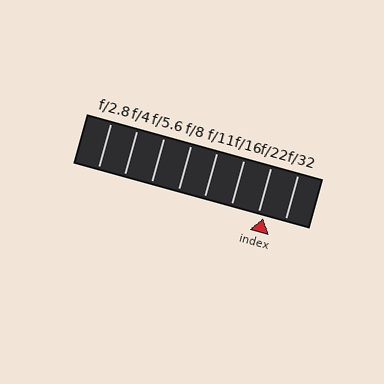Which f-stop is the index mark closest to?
The index mark is closest to f/22.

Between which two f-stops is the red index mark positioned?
The index mark is between f/22 and f/32.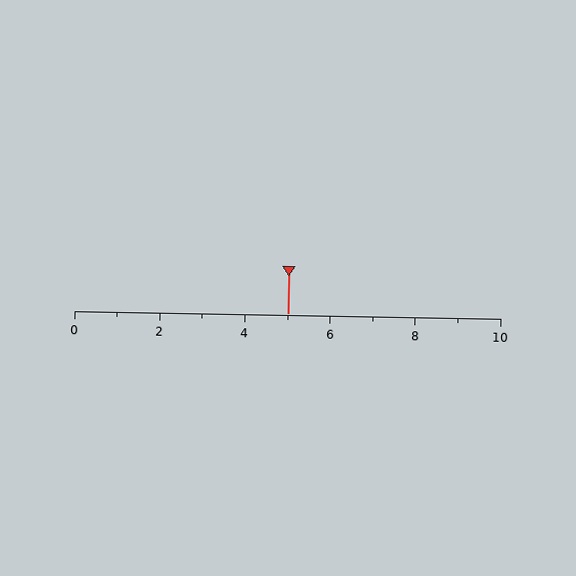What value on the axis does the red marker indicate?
The marker indicates approximately 5.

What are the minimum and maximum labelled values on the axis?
The axis runs from 0 to 10.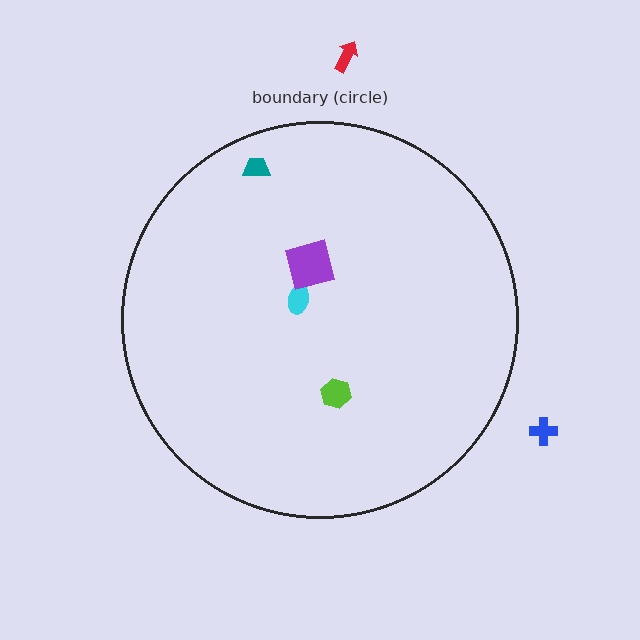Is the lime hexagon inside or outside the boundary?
Inside.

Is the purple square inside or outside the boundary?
Inside.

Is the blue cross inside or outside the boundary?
Outside.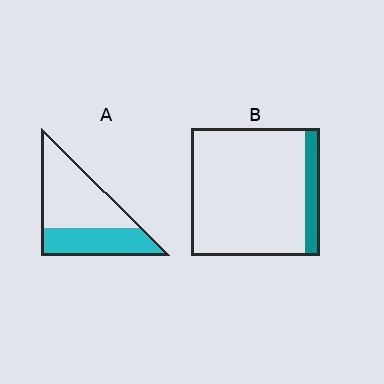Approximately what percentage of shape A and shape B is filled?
A is approximately 40% and B is approximately 10%.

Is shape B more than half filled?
No.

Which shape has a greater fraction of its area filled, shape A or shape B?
Shape A.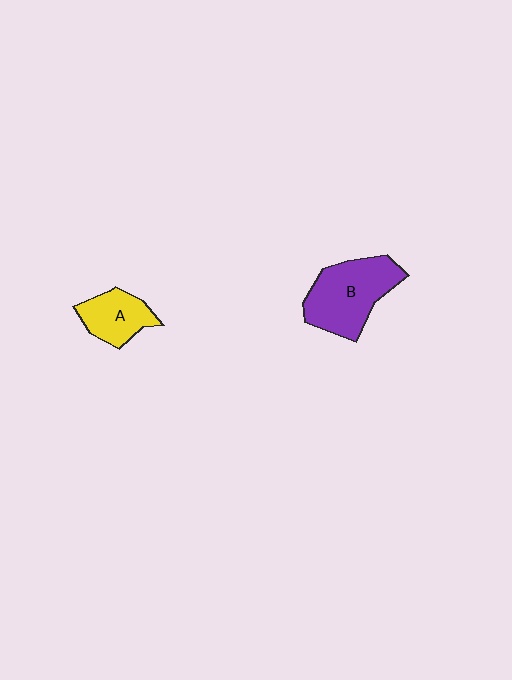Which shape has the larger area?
Shape B (purple).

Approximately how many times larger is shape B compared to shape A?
Approximately 1.7 times.